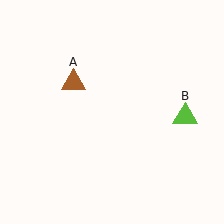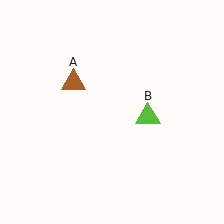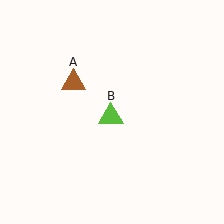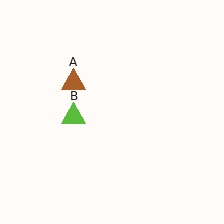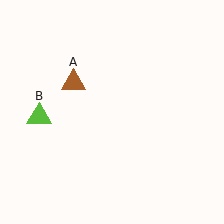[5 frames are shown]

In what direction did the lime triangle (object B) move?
The lime triangle (object B) moved left.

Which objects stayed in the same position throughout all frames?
Brown triangle (object A) remained stationary.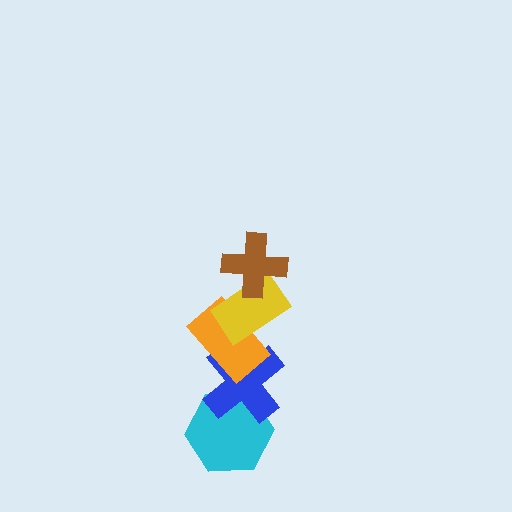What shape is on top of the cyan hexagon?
The blue cross is on top of the cyan hexagon.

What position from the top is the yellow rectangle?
The yellow rectangle is 2nd from the top.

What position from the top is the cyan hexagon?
The cyan hexagon is 5th from the top.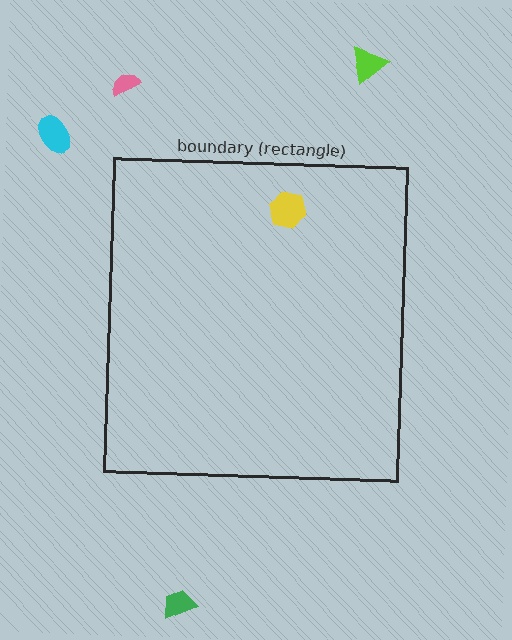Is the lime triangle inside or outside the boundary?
Outside.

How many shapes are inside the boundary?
1 inside, 4 outside.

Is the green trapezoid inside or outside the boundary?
Outside.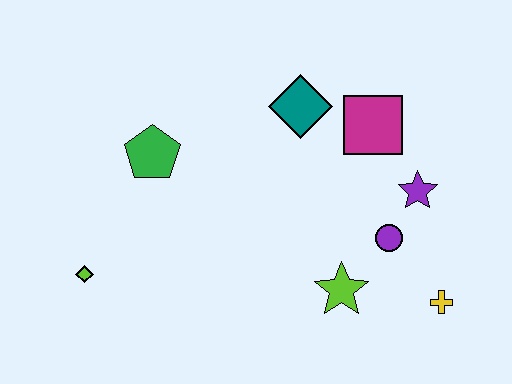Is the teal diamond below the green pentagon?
No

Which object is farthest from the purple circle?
The lime diamond is farthest from the purple circle.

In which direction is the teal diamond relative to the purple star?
The teal diamond is to the left of the purple star.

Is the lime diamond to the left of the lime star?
Yes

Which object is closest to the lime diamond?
The green pentagon is closest to the lime diamond.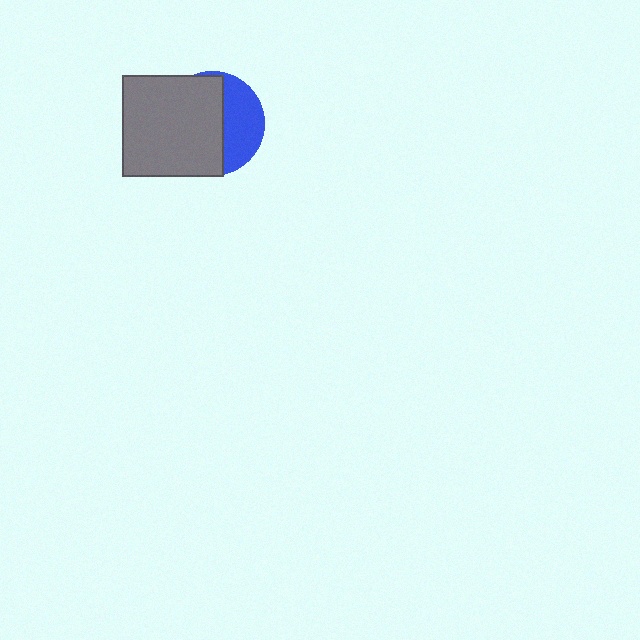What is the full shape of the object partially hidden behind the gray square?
The partially hidden object is a blue circle.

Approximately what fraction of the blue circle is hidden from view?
Roughly 62% of the blue circle is hidden behind the gray square.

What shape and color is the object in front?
The object in front is a gray square.